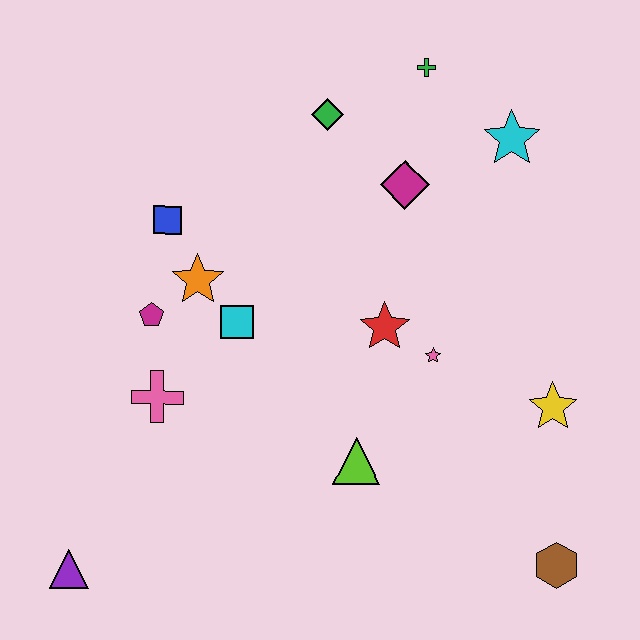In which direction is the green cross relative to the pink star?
The green cross is above the pink star.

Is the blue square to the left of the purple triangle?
No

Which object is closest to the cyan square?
The orange star is closest to the cyan square.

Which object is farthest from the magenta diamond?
The purple triangle is farthest from the magenta diamond.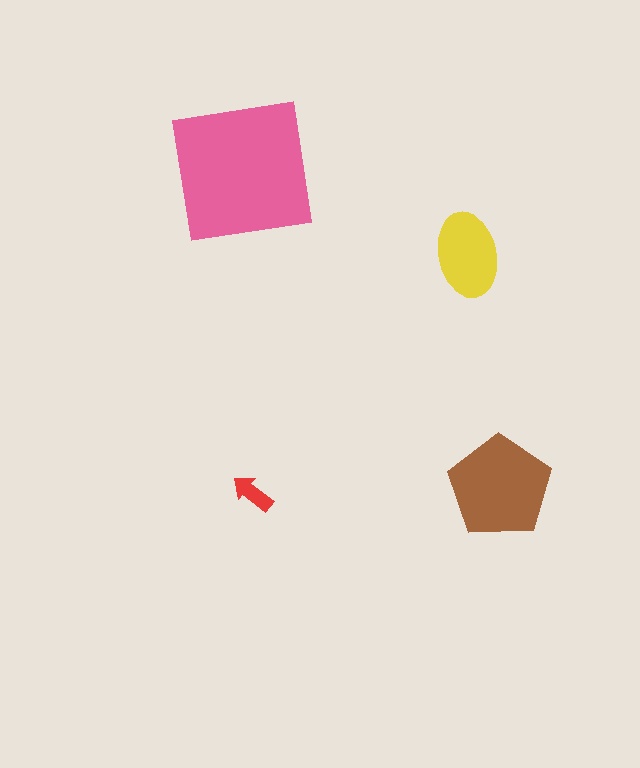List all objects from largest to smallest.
The pink square, the brown pentagon, the yellow ellipse, the red arrow.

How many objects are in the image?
There are 4 objects in the image.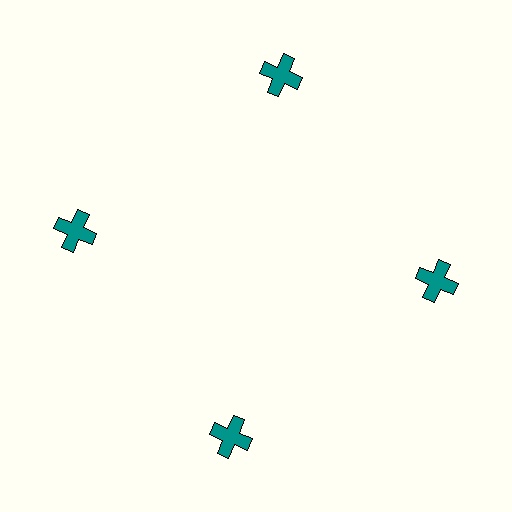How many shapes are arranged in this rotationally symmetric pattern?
There are 4 shapes, arranged in 4 groups of 1.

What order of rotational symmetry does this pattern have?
This pattern has 4-fold rotational symmetry.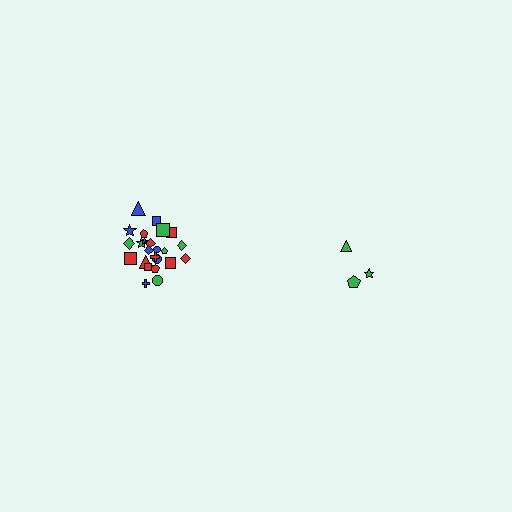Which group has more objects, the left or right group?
The left group.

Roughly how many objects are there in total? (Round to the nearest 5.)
Roughly 30 objects in total.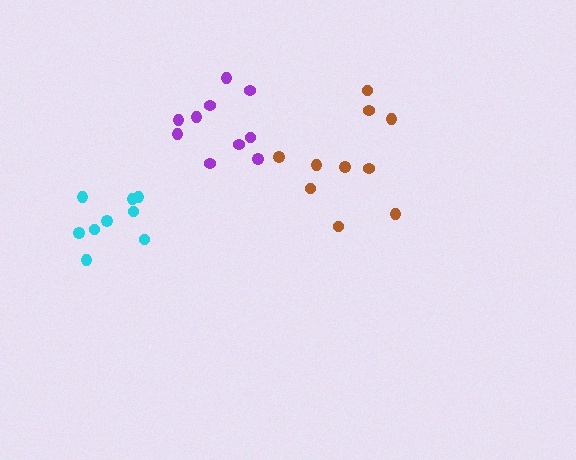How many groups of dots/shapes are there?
There are 3 groups.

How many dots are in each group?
Group 1: 9 dots, Group 2: 10 dots, Group 3: 10 dots (29 total).